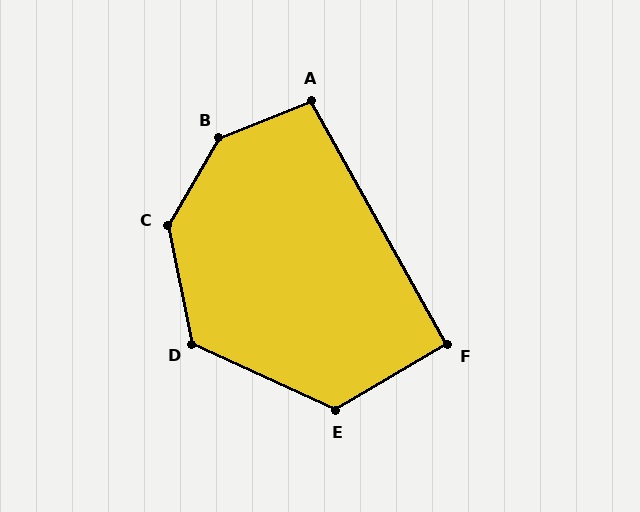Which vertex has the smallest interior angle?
F, at approximately 91 degrees.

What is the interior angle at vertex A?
Approximately 97 degrees (obtuse).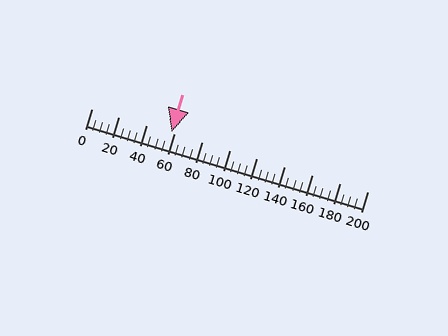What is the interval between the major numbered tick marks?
The major tick marks are spaced 20 units apart.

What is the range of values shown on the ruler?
The ruler shows values from 0 to 200.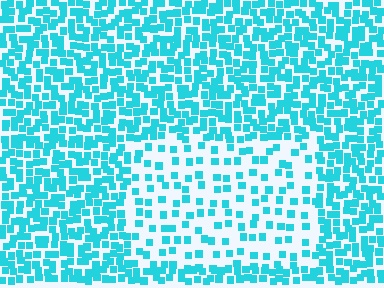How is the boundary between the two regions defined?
The boundary is defined by a change in element density (approximately 2.4x ratio). All elements are the same color, size, and shape.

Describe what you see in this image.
The image contains small cyan elements arranged at two different densities. A rectangle-shaped region is visible where the elements are less densely packed than the surrounding area.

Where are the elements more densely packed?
The elements are more densely packed outside the rectangle boundary.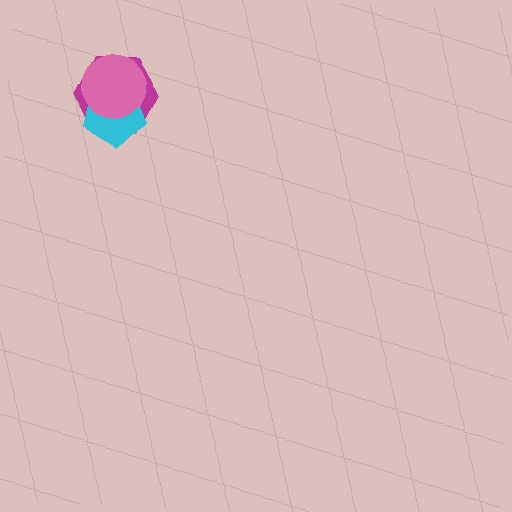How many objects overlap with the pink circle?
2 objects overlap with the pink circle.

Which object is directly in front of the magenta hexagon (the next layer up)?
The cyan pentagon is directly in front of the magenta hexagon.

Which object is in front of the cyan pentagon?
The pink circle is in front of the cyan pentagon.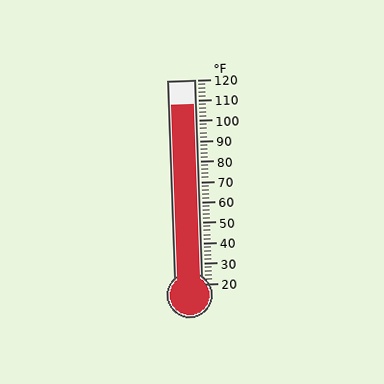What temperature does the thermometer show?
The thermometer shows approximately 108°F.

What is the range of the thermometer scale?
The thermometer scale ranges from 20°F to 120°F.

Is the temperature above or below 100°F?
The temperature is above 100°F.